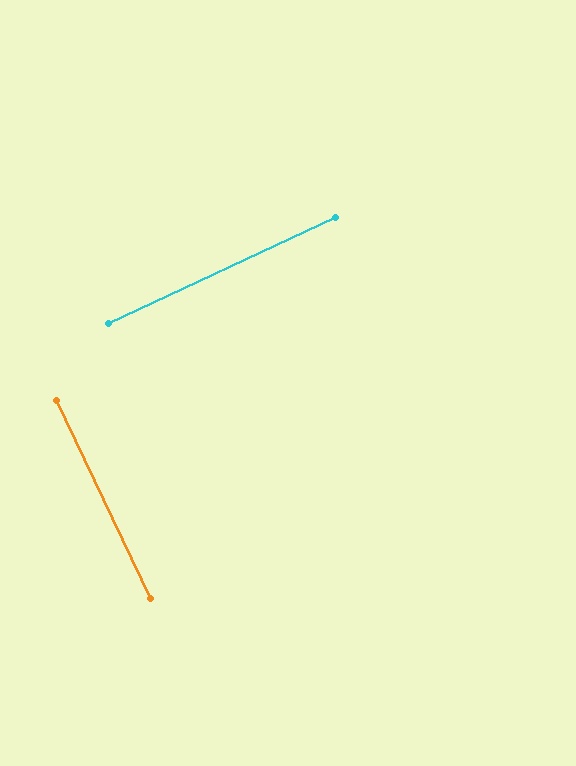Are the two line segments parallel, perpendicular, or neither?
Perpendicular — they meet at approximately 90°.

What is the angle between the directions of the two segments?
Approximately 90 degrees.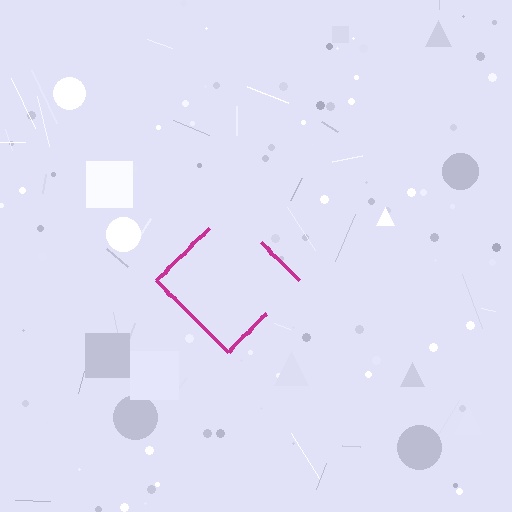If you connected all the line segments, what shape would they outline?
They would outline a diamond.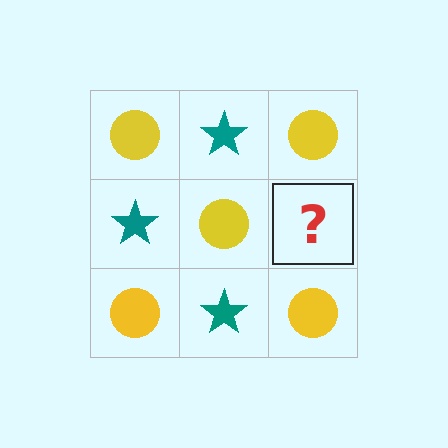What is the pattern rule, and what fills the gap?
The rule is that it alternates yellow circle and teal star in a checkerboard pattern. The gap should be filled with a teal star.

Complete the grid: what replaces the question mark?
The question mark should be replaced with a teal star.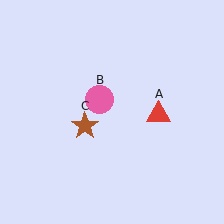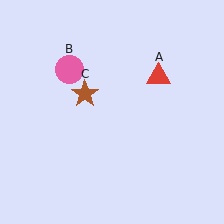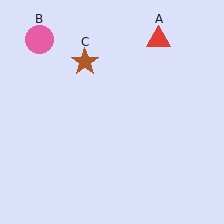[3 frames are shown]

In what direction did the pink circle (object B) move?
The pink circle (object B) moved up and to the left.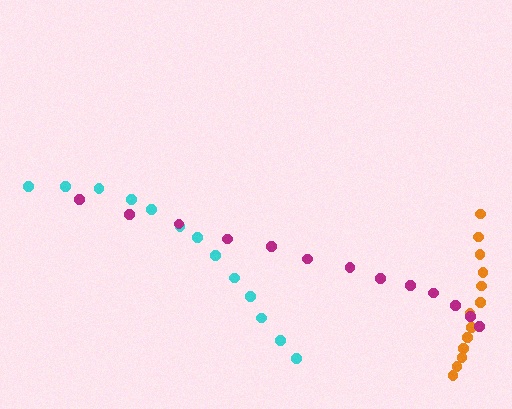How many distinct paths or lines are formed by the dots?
There are 3 distinct paths.